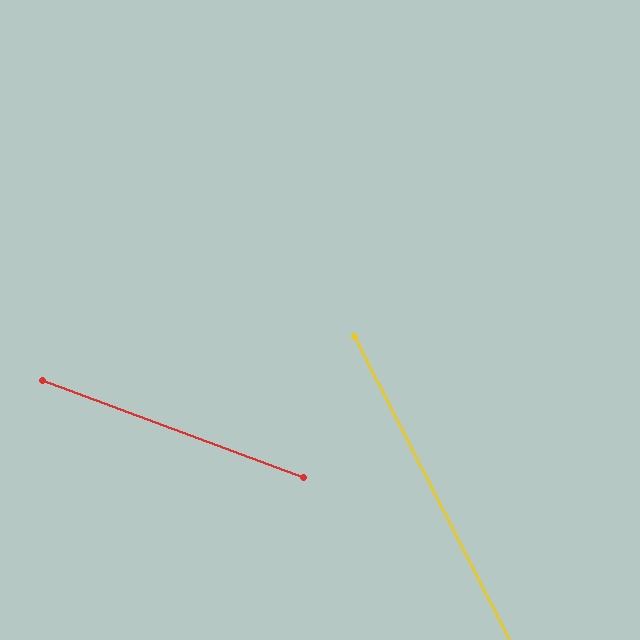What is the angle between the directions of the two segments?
Approximately 43 degrees.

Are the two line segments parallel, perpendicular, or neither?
Neither parallel nor perpendicular — they differ by about 43°.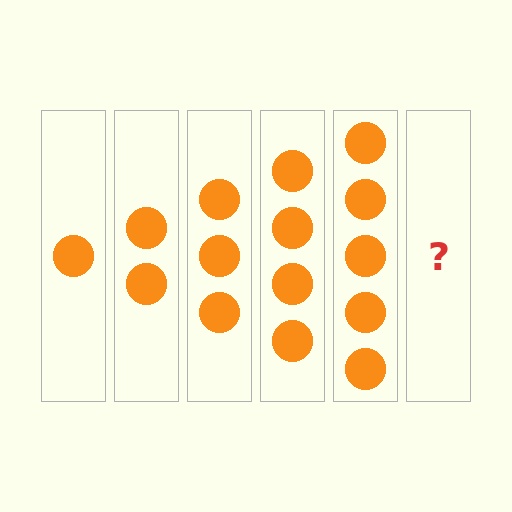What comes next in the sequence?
The next element should be 6 circles.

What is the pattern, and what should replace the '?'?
The pattern is that each step adds one more circle. The '?' should be 6 circles.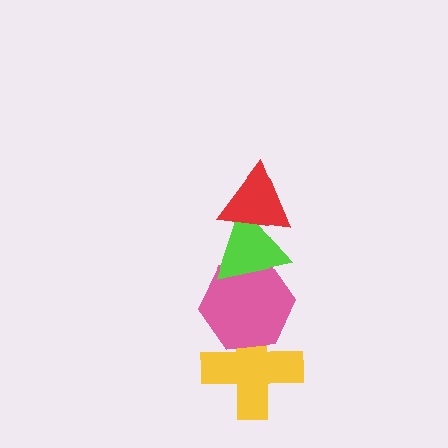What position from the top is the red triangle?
The red triangle is 1st from the top.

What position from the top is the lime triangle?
The lime triangle is 2nd from the top.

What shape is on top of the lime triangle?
The red triangle is on top of the lime triangle.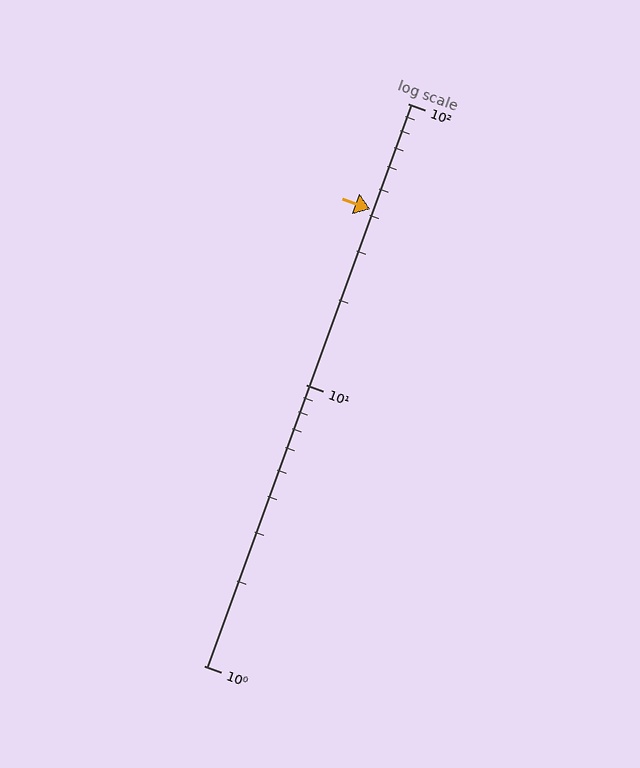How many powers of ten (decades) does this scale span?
The scale spans 2 decades, from 1 to 100.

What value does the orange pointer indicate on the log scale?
The pointer indicates approximately 42.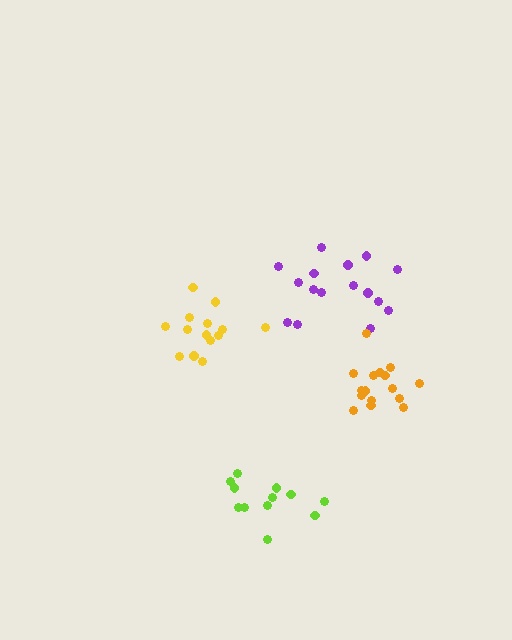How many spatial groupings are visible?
There are 4 spatial groupings.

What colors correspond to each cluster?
The clusters are colored: lime, purple, orange, yellow.